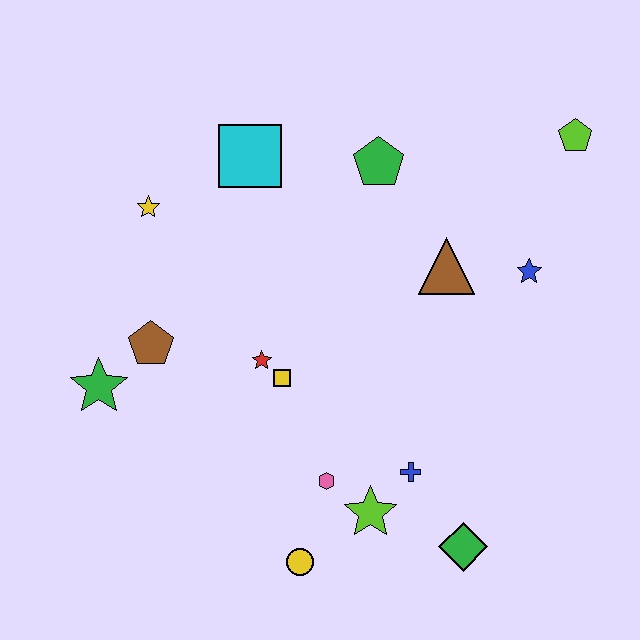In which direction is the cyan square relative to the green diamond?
The cyan square is above the green diamond.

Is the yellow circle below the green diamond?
Yes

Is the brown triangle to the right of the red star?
Yes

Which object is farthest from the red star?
The lime pentagon is farthest from the red star.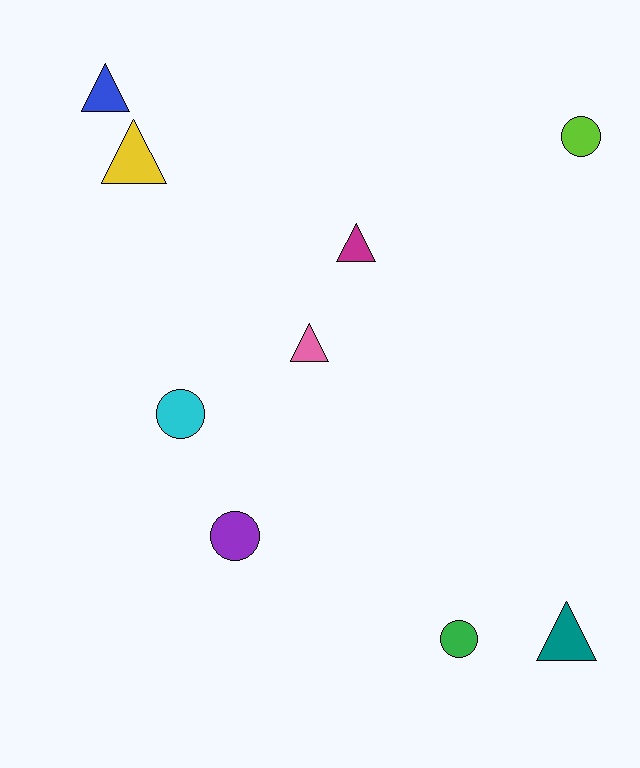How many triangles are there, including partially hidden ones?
There are 5 triangles.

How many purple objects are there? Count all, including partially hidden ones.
There is 1 purple object.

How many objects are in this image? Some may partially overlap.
There are 9 objects.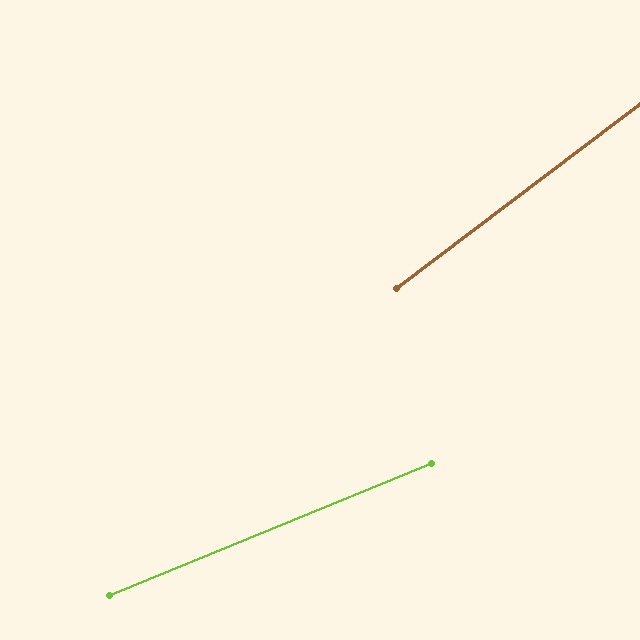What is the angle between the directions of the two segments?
Approximately 15 degrees.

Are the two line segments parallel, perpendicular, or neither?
Neither parallel nor perpendicular — they differ by about 15°.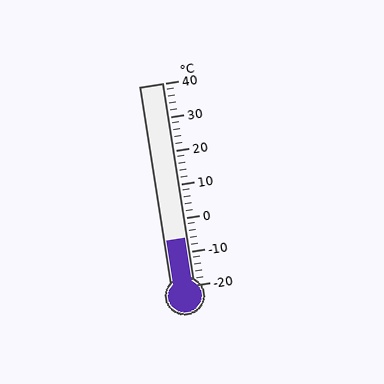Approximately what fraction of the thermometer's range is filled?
The thermometer is filled to approximately 25% of its range.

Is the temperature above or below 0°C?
The temperature is below 0°C.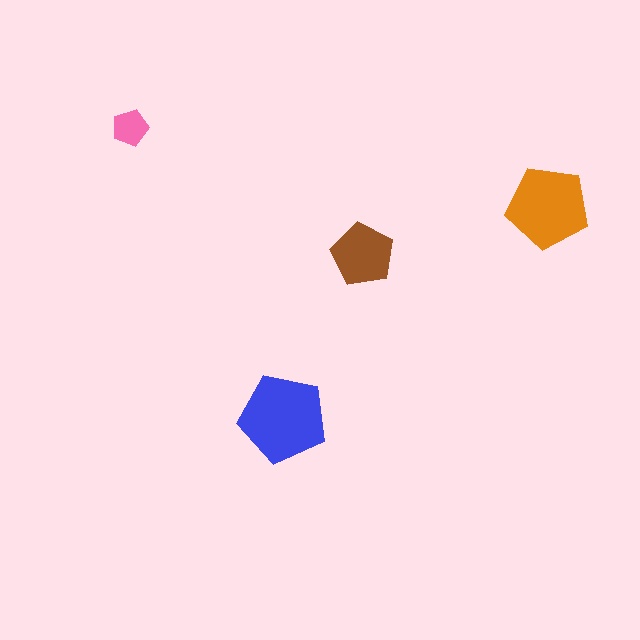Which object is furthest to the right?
The orange pentagon is rightmost.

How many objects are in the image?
There are 4 objects in the image.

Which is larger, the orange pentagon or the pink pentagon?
The orange one.